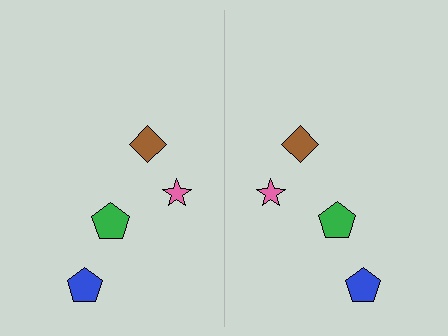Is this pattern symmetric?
Yes, this pattern has bilateral (reflection) symmetry.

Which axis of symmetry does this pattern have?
The pattern has a vertical axis of symmetry running through the center of the image.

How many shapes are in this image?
There are 8 shapes in this image.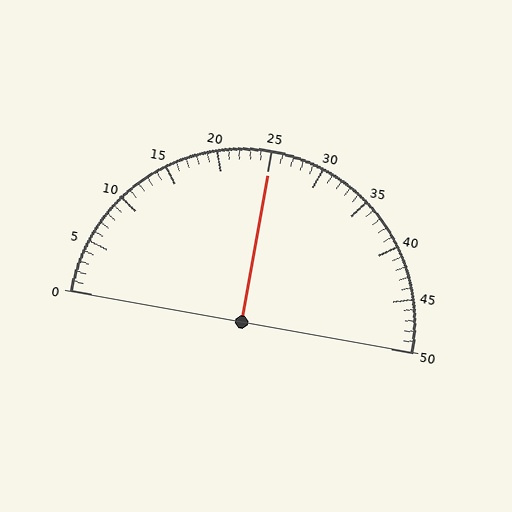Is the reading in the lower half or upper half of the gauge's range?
The reading is in the upper half of the range (0 to 50).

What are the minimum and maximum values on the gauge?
The gauge ranges from 0 to 50.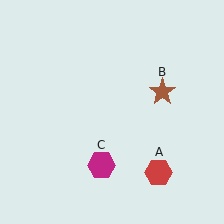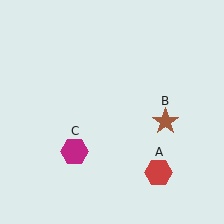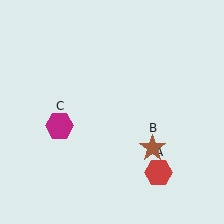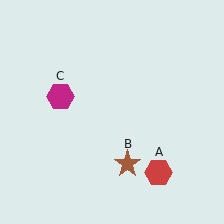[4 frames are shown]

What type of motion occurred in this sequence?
The brown star (object B), magenta hexagon (object C) rotated clockwise around the center of the scene.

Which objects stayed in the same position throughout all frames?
Red hexagon (object A) remained stationary.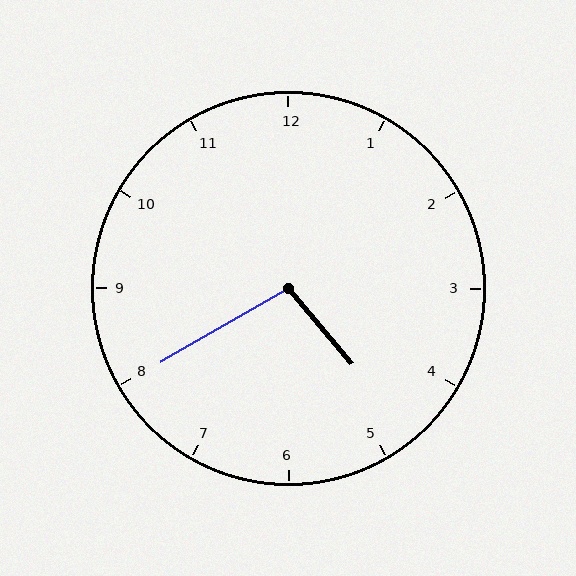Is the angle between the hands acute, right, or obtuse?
It is obtuse.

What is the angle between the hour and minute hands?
Approximately 100 degrees.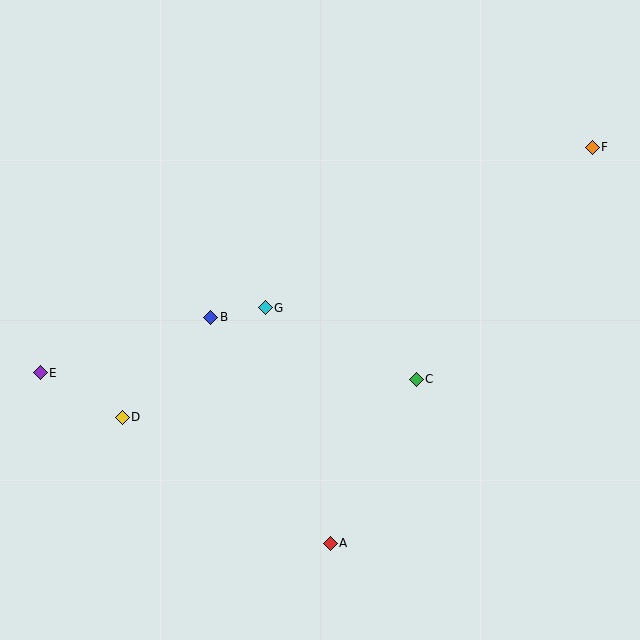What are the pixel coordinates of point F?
Point F is at (592, 147).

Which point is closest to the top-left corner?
Point E is closest to the top-left corner.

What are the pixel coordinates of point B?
Point B is at (211, 317).